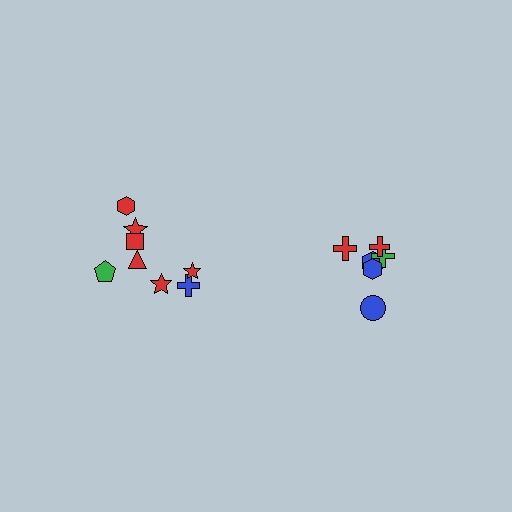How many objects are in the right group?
There are 6 objects.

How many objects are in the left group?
There are 8 objects.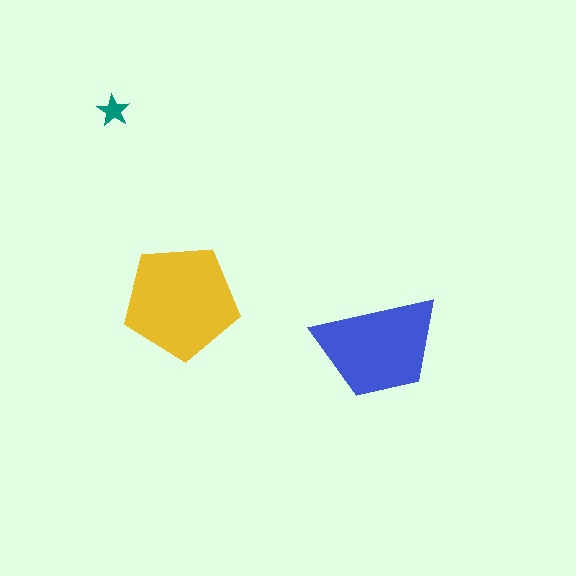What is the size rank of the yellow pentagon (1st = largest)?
1st.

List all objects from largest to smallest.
The yellow pentagon, the blue trapezoid, the teal star.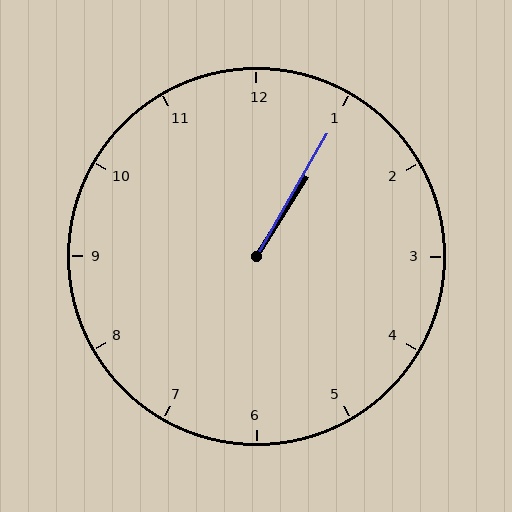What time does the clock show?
1:05.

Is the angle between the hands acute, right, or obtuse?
It is acute.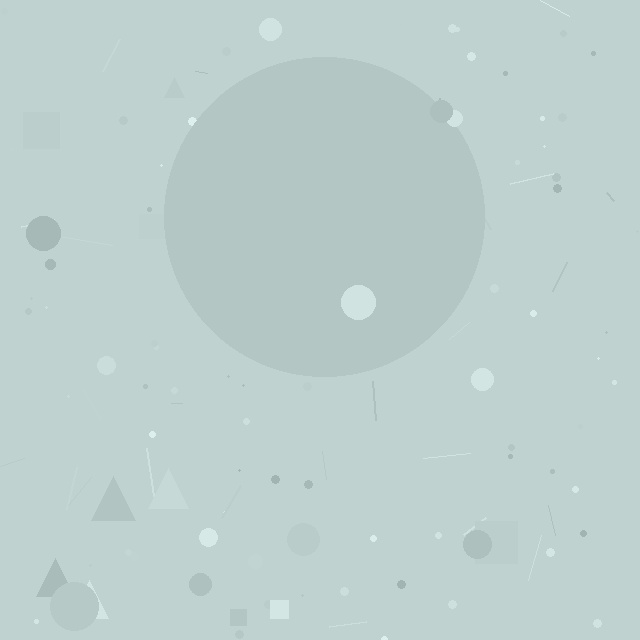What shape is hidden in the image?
A circle is hidden in the image.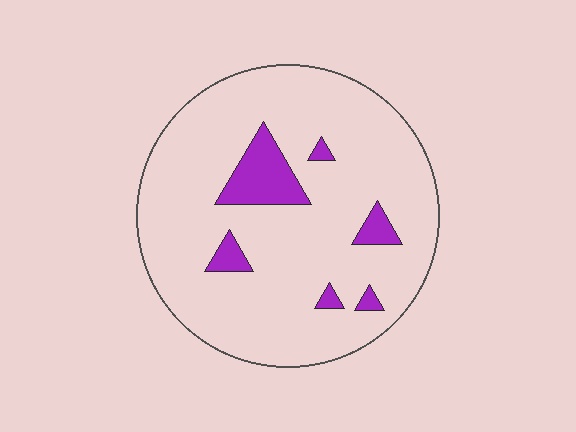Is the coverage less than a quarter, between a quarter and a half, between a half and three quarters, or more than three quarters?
Less than a quarter.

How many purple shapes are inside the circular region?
6.